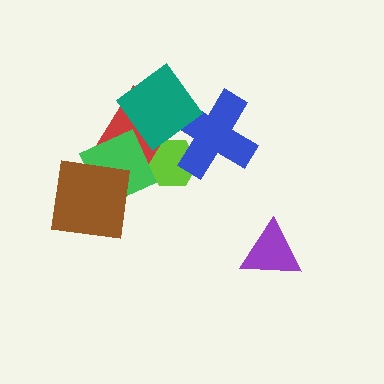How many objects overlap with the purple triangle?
0 objects overlap with the purple triangle.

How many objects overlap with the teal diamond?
3 objects overlap with the teal diamond.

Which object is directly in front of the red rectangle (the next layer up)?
The green square is directly in front of the red rectangle.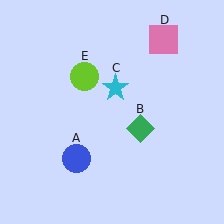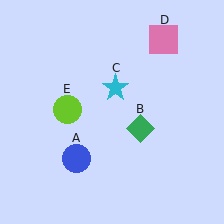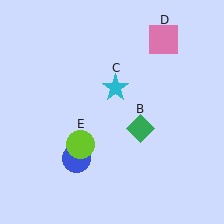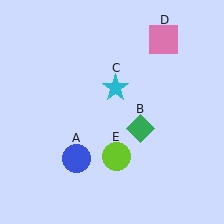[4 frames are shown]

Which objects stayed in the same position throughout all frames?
Blue circle (object A) and green diamond (object B) and cyan star (object C) and pink square (object D) remained stationary.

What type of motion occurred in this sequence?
The lime circle (object E) rotated counterclockwise around the center of the scene.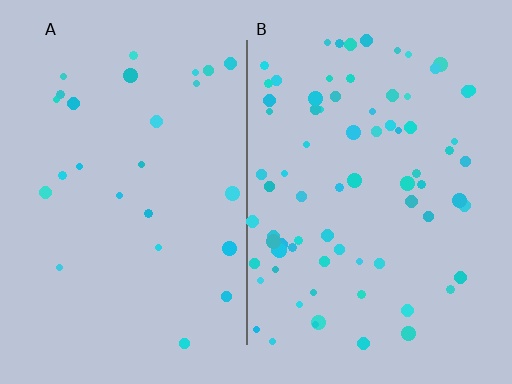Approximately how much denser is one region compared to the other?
Approximately 2.9× — region B over region A.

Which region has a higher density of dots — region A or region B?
B (the right).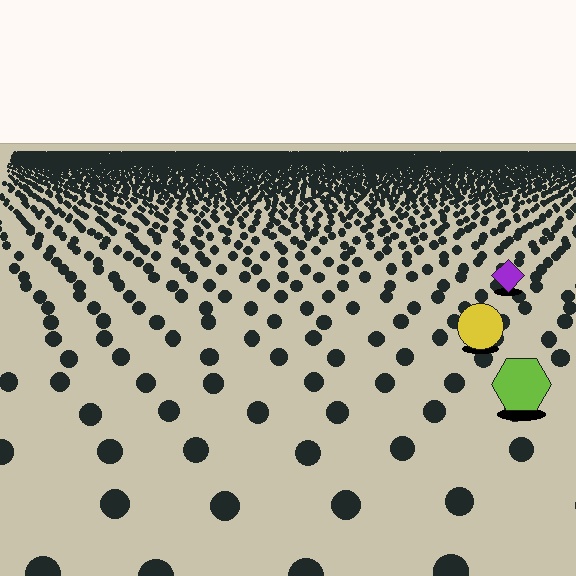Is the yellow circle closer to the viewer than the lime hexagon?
No. The lime hexagon is closer — you can tell from the texture gradient: the ground texture is coarser near it.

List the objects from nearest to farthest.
From nearest to farthest: the lime hexagon, the yellow circle, the purple diamond.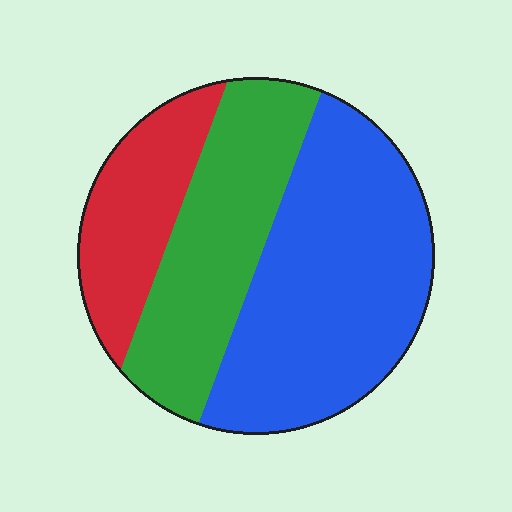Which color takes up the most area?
Blue, at roughly 50%.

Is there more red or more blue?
Blue.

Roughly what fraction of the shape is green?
Green covers around 30% of the shape.